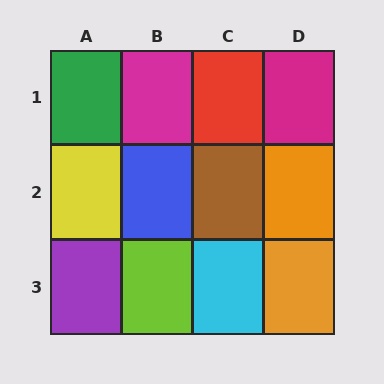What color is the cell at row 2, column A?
Yellow.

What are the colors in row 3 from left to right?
Purple, lime, cyan, orange.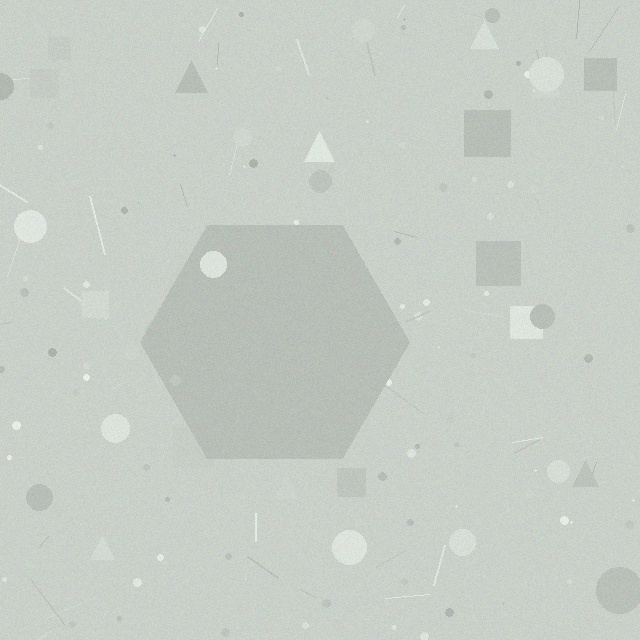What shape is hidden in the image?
A hexagon is hidden in the image.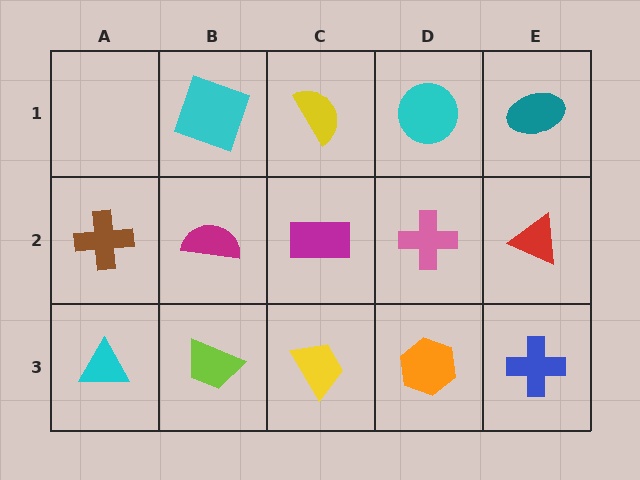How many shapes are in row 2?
5 shapes.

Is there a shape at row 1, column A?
No, that cell is empty.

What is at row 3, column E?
A blue cross.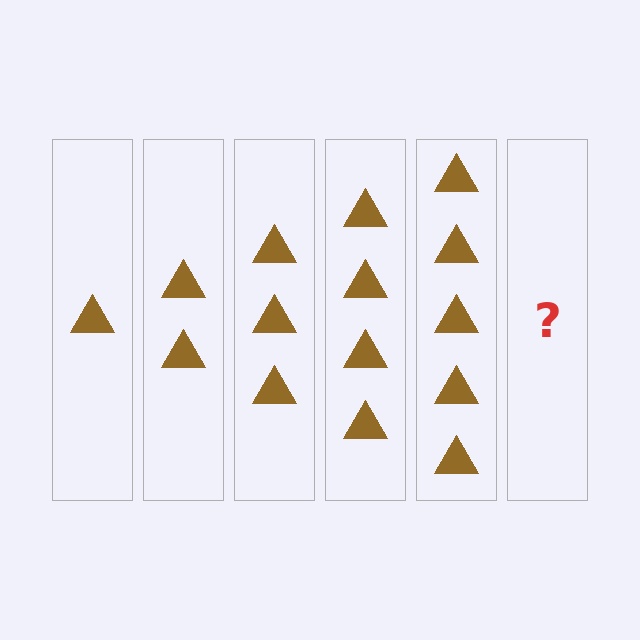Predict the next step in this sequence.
The next step is 6 triangles.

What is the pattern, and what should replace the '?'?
The pattern is that each step adds one more triangle. The '?' should be 6 triangles.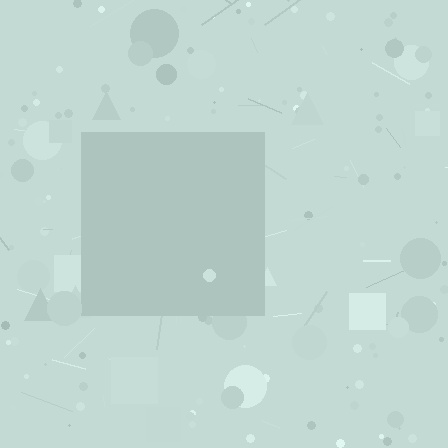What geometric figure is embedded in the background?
A square is embedded in the background.